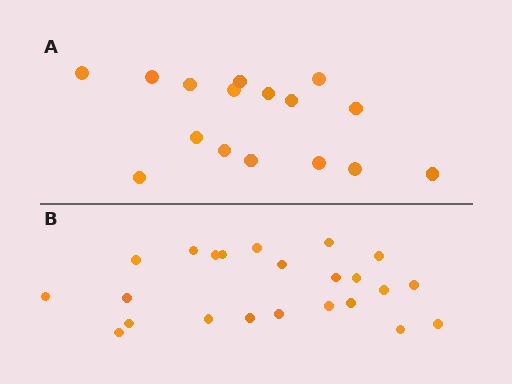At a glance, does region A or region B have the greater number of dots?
Region B (the bottom region) has more dots.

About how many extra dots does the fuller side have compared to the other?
Region B has roughly 8 or so more dots than region A.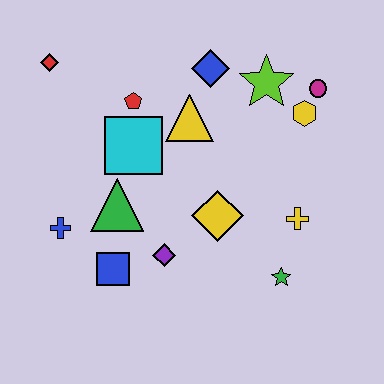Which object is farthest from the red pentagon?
The green star is farthest from the red pentagon.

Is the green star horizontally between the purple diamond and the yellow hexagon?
Yes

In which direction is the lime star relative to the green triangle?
The lime star is to the right of the green triangle.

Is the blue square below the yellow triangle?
Yes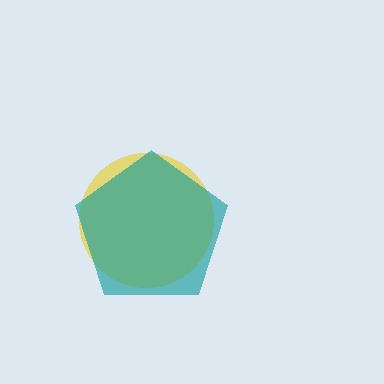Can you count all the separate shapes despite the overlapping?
Yes, there are 2 separate shapes.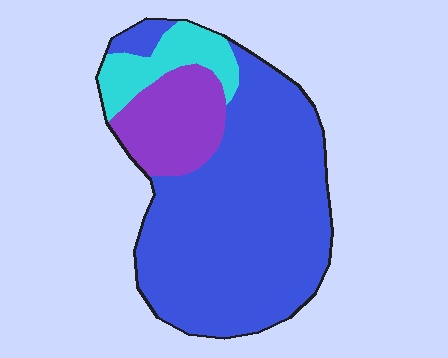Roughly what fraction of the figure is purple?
Purple covers about 15% of the figure.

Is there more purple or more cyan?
Purple.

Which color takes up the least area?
Cyan, at roughly 10%.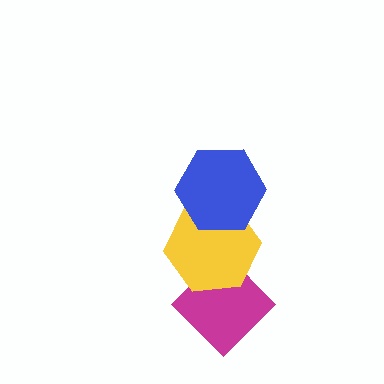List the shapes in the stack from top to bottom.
From top to bottom: the blue hexagon, the yellow hexagon, the magenta diamond.